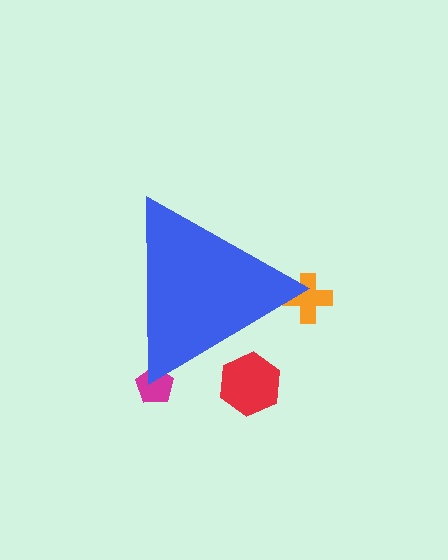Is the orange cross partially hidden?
Yes, the orange cross is partially hidden behind the blue triangle.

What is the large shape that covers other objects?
A blue triangle.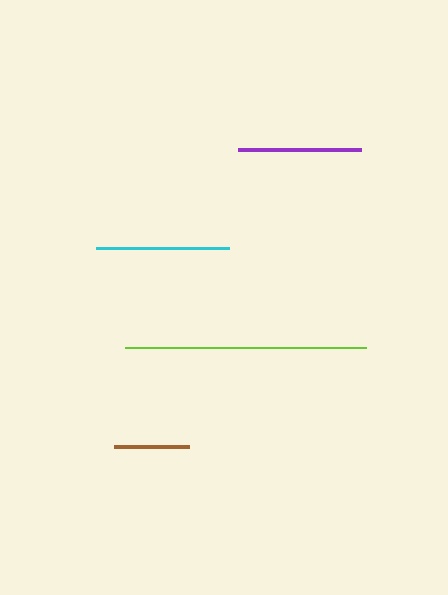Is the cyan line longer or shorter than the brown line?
The cyan line is longer than the brown line.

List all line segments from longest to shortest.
From longest to shortest: lime, cyan, purple, brown.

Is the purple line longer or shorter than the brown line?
The purple line is longer than the brown line.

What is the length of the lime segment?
The lime segment is approximately 241 pixels long.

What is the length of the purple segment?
The purple segment is approximately 123 pixels long.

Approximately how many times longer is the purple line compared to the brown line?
The purple line is approximately 1.7 times the length of the brown line.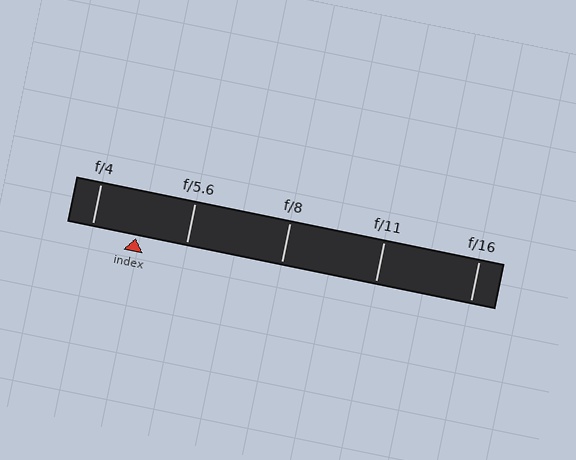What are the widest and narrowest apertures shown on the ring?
The widest aperture shown is f/4 and the narrowest is f/16.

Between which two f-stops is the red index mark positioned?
The index mark is between f/4 and f/5.6.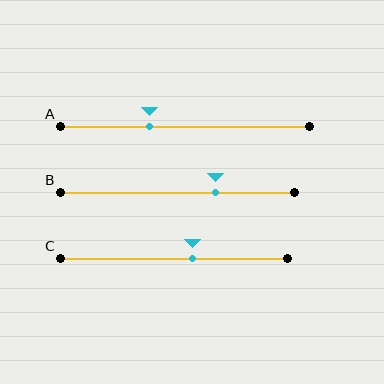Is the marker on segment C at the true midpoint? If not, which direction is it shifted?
No, the marker on segment C is shifted to the right by about 8% of the segment length.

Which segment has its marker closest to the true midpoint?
Segment C has its marker closest to the true midpoint.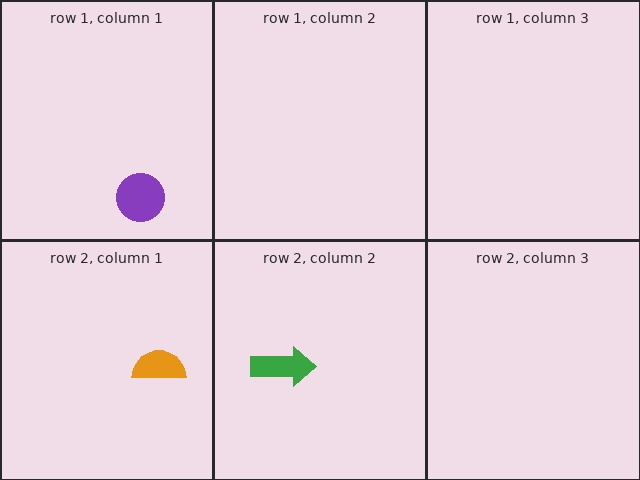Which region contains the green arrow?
The row 2, column 2 region.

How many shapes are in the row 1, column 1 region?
1.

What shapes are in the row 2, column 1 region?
The orange semicircle.